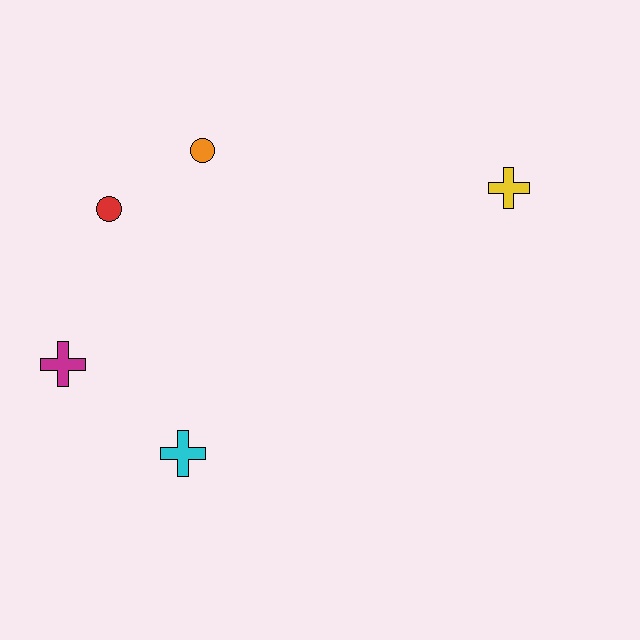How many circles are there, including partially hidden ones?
There are 2 circles.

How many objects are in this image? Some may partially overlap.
There are 5 objects.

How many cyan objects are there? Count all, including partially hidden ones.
There is 1 cyan object.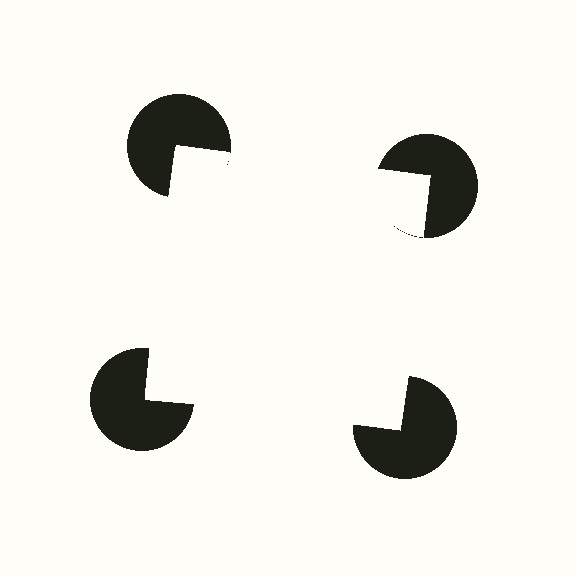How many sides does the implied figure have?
4 sides.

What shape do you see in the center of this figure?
An illusory square — its edges are inferred from the aligned wedge cuts in the pac-man discs, not physically drawn.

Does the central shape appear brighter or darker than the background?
It typically appears slightly brighter than the background, even though no actual brightness change is drawn.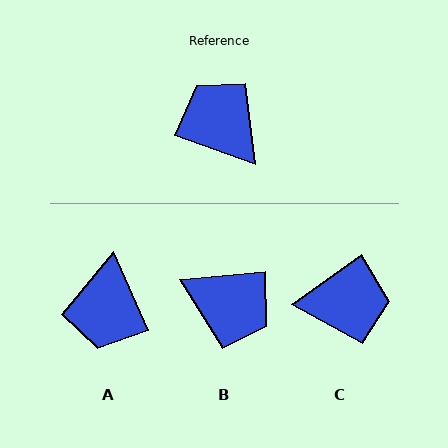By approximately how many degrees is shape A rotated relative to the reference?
Approximately 134 degrees counter-clockwise.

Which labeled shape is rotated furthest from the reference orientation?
B, about 155 degrees away.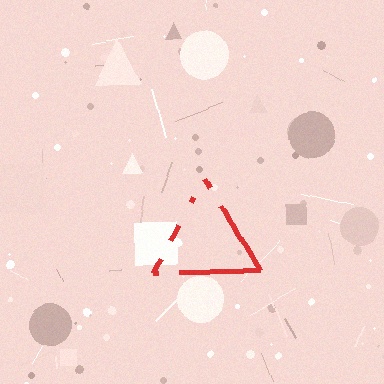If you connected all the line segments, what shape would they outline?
They would outline a triangle.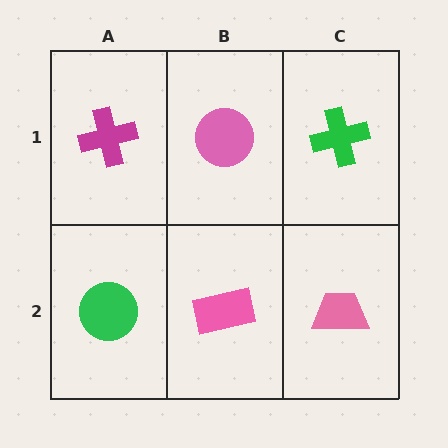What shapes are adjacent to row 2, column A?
A magenta cross (row 1, column A), a pink rectangle (row 2, column B).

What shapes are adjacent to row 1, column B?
A pink rectangle (row 2, column B), a magenta cross (row 1, column A), a green cross (row 1, column C).